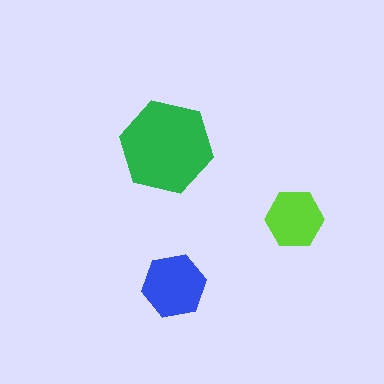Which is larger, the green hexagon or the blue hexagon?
The green one.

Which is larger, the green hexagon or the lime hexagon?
The green one.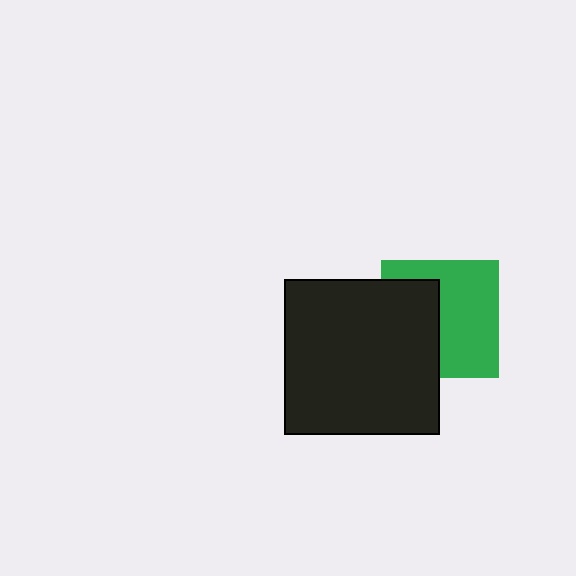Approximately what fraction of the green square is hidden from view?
Roughly 41% of the green square is hidden behind the black square.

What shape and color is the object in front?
The object in front is a black square.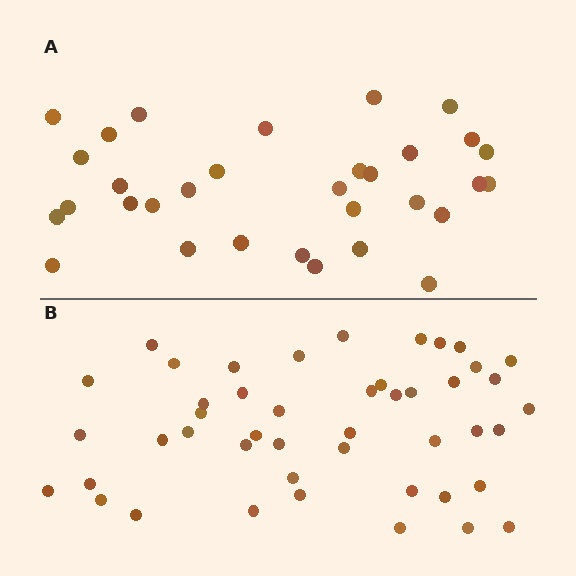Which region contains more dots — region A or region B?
Region B (the bottom region) has more dots.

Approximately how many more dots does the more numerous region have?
Region B has approximately 15 more dots than region A.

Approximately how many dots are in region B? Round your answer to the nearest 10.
About 50 dots. (The exact count is 46, which rounds to 50.)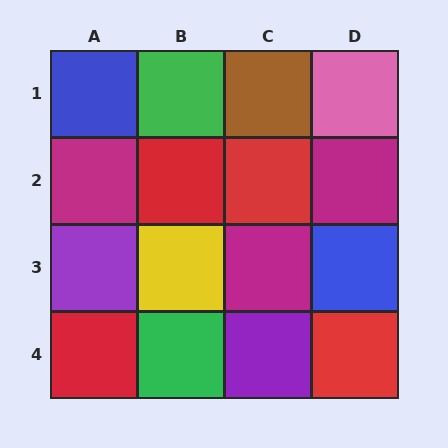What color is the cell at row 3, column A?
Purple.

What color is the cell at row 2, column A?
Magenta.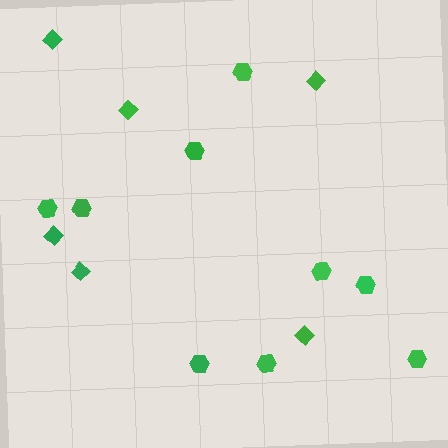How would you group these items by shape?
There are 2 groups: one group of diamonds (6) and one group of hexagons (9).